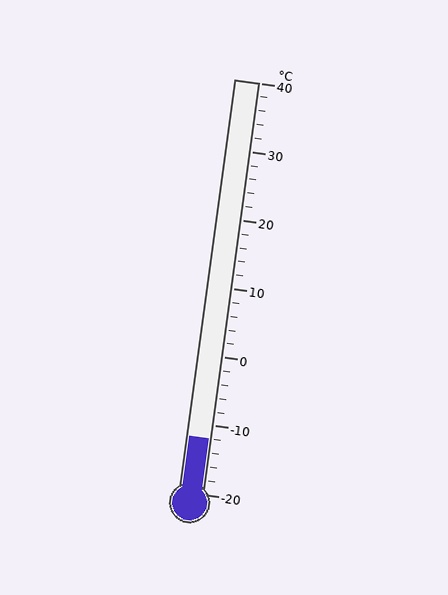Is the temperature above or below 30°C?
The temperature is below 30°C.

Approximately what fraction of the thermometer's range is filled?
The thermometer is filled to approximately 15% of its range.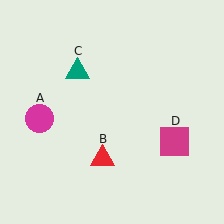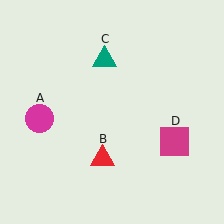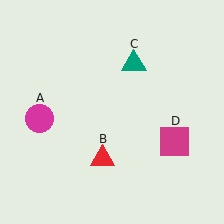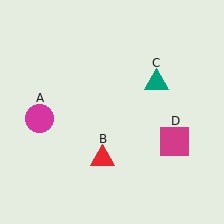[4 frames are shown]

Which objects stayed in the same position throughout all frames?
Magenta circle (object A) and red triangle (object B) and magenta square (object D) remained stationary.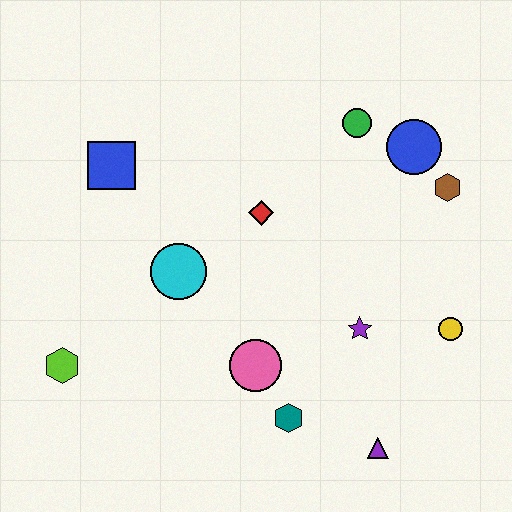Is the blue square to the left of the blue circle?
Yes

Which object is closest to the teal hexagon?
The pink circle is closest to the teal hexagon.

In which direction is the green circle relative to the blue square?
The green circle is to the right of the blue square.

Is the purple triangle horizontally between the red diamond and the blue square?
No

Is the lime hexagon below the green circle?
Yes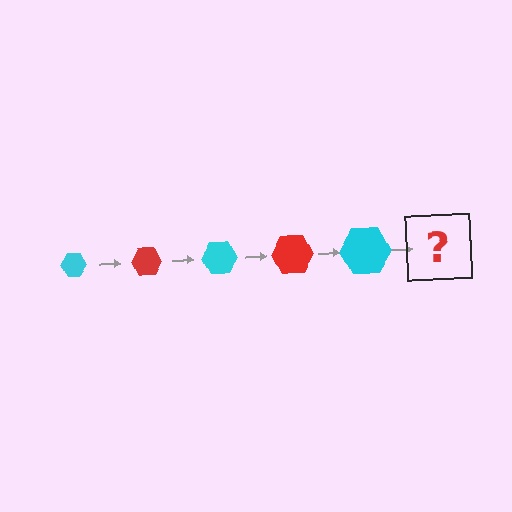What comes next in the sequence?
The next element should be a red hexagon, larger than the previous one.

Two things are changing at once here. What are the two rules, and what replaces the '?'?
The two rules are that the hexagon grows larger each step and the color cycles through cyan and red. The '?' should be a red hexagon, larger than the previous one.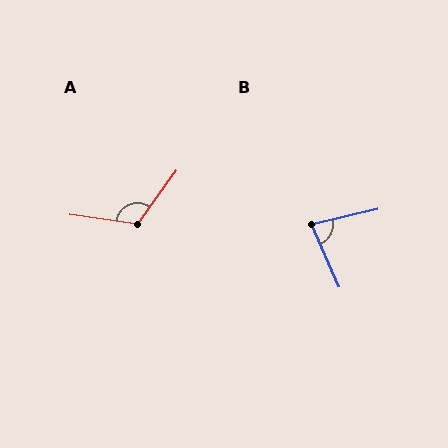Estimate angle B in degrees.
Approximately 80 degrees.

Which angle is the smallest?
B, at approximately 80 degrees.